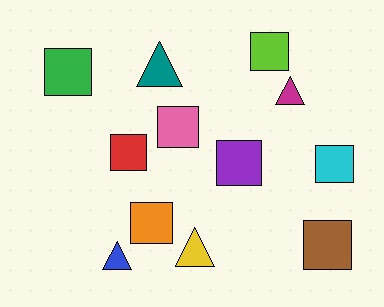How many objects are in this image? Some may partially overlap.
There are 12 objects.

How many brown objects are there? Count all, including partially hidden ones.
There is 1 brown object.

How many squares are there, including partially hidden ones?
There are 8 squares.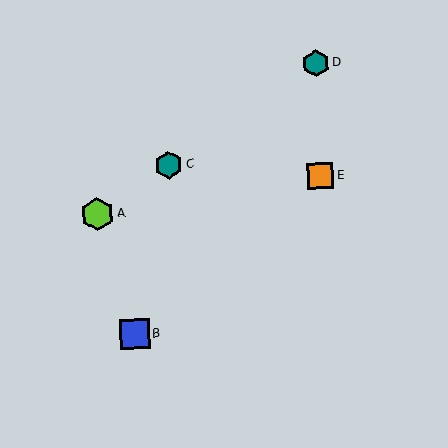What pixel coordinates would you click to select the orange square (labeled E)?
Click at (320, 176) to select the orange square E.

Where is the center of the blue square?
The center of the blue square is at (134, 334).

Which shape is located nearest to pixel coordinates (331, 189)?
The orange square (labeled E) at (320, 176) is nearest to that location.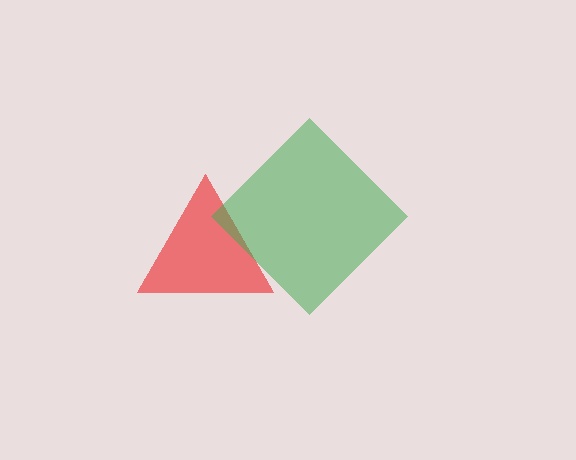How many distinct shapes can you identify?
There are 2 distinct shapes: a red triangle, a green diamond.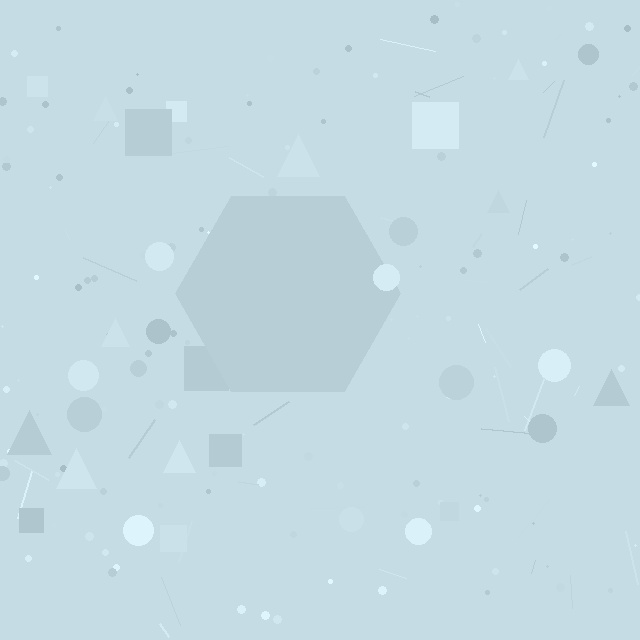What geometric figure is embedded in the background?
A hexagon is embedded in the background.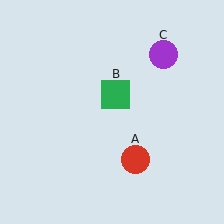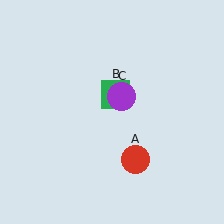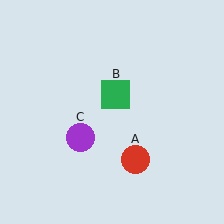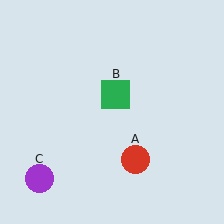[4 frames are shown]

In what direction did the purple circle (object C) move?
The purple circle (object C) moved down and to the left.